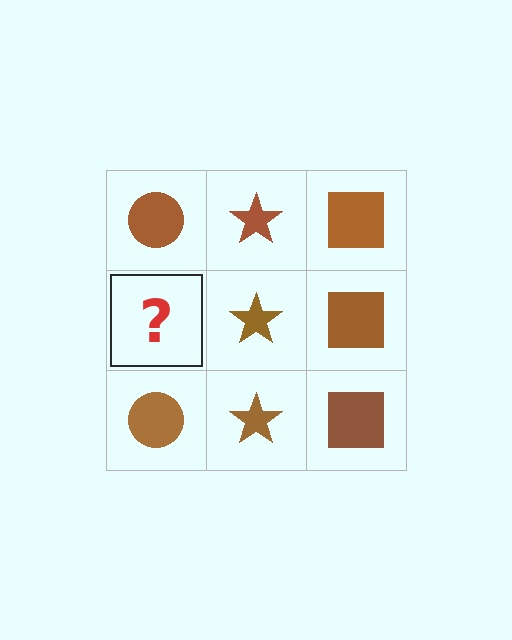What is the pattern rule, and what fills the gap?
The rule is that each column has a consistent shape. The gap should be filled with a brown circle.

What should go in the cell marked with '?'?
The missing cell should contain a brown circle.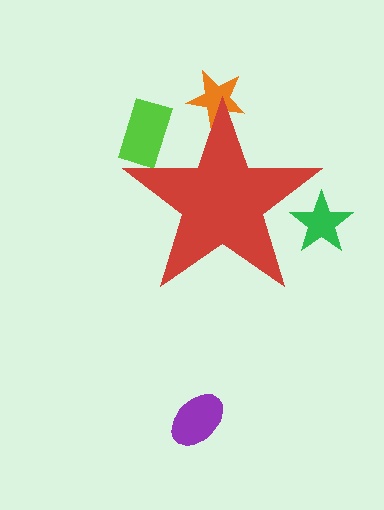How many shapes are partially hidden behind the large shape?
3 shapes are partially hidden.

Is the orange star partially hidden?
Yes, the orange star is partially hidden behind the red star.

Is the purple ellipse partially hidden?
No, the purple ellipse is fully visible.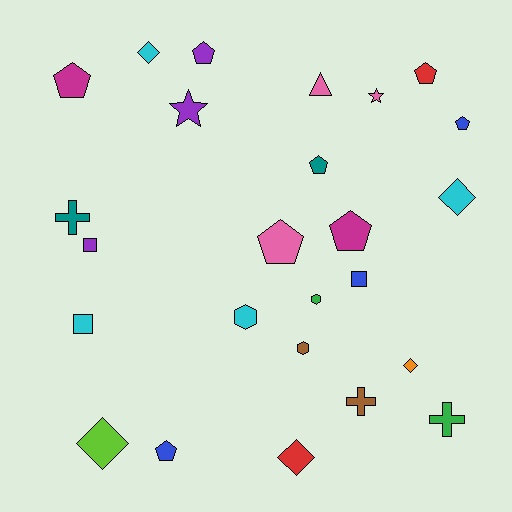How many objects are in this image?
There are 25 objects.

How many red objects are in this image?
There are 2 red objects.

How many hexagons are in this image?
There are 3 hexagons.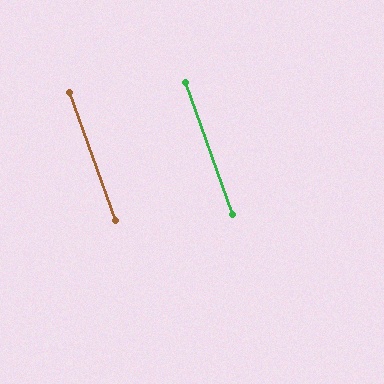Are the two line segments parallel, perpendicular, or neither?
Parallel — their directions differ by only 0.2°.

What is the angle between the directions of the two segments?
Approximately 0 degrees.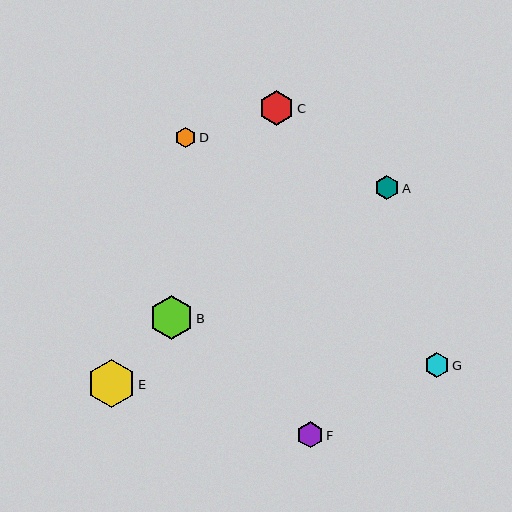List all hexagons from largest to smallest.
From largest to smallest: E, B, C, F, G, A, D.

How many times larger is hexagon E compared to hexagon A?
Hexagon E is approximately 2.0 times the size of hexagon A.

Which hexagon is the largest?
Hexagon E is the largest with a size of approximately 48 pixels.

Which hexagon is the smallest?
Hexagon D is the smallest with a size of approximately 20 pixels.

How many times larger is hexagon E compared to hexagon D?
Hexagon E is approximately 2.4 times the size of hexagon D.